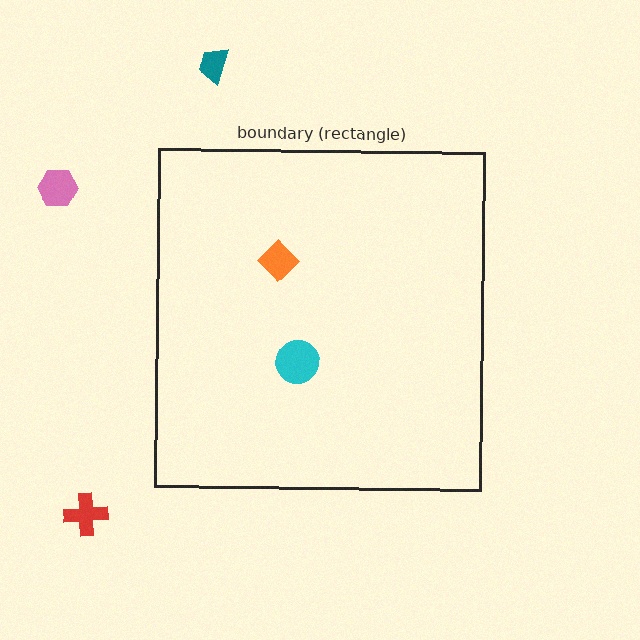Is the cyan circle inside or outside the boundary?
Inside.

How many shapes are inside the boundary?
2 inside, 3 outside.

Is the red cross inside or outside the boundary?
Outside.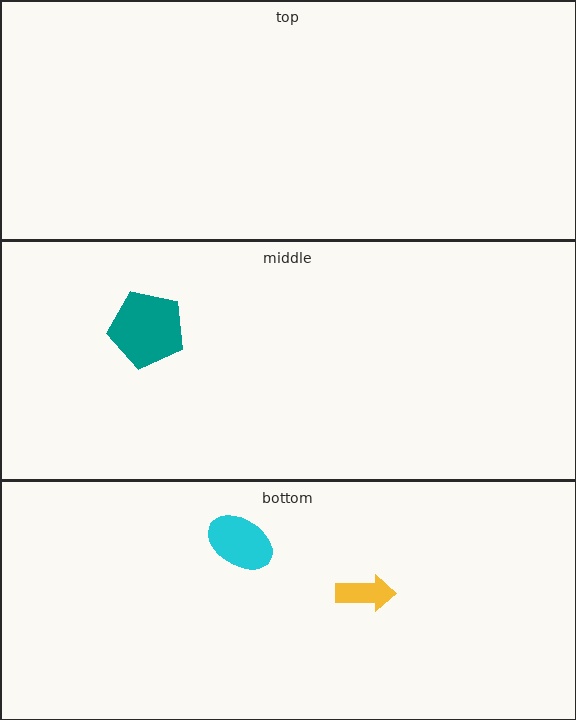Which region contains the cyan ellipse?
The bottom region.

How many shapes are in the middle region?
1.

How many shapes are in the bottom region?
2.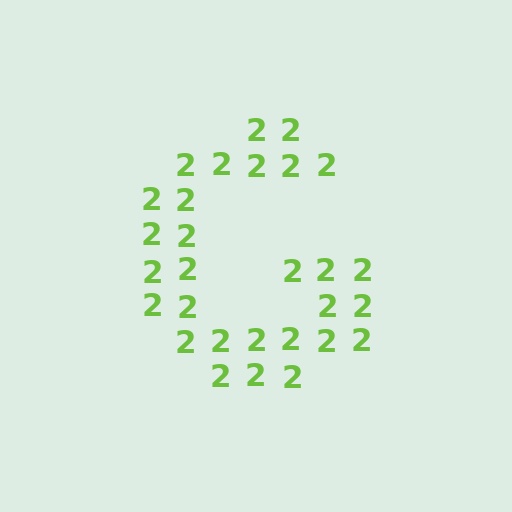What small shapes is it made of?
It is made of small digit 2's.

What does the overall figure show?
The overall figure shows the letter G.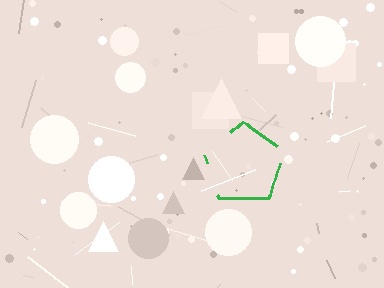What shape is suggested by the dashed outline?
The dashed outline suggests a pentagon.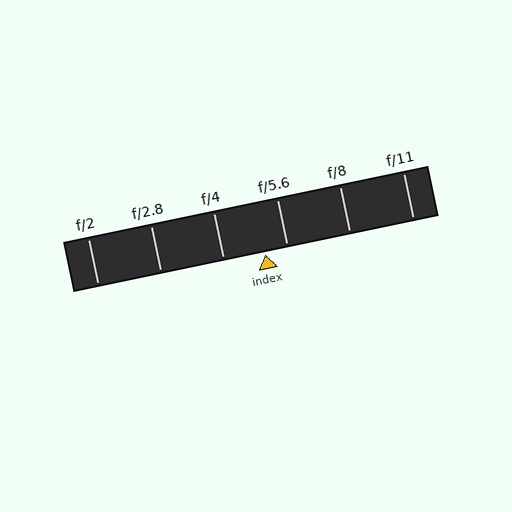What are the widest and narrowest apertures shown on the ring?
The widest aperture shown is f/2 and the narrowest is f/11.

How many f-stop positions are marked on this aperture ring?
There are 6 f-stop positions marked.